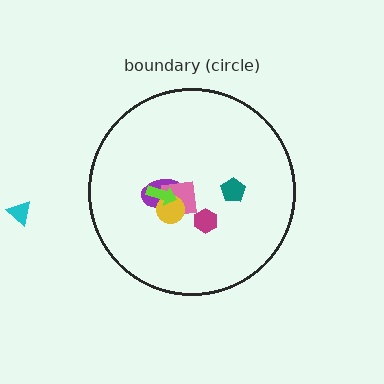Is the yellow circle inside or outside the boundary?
Inside.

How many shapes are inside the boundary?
6 inside, 1 outside.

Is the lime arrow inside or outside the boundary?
Inside.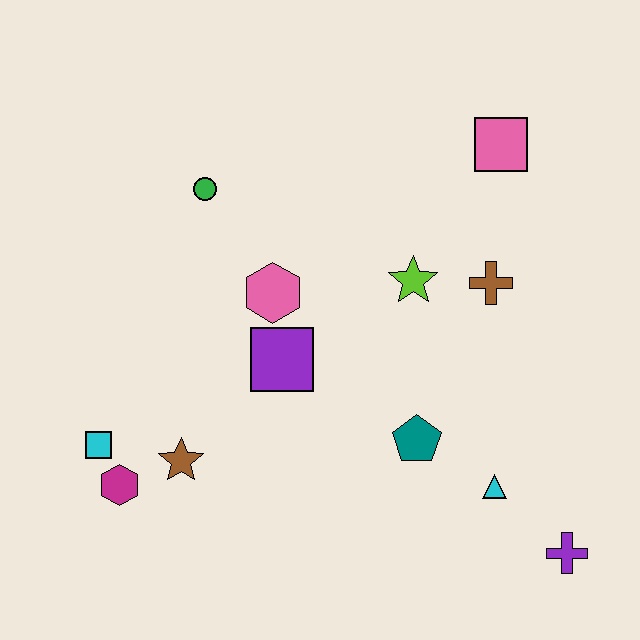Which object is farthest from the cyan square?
The pink square is farthest from the cyan square.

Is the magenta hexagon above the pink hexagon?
No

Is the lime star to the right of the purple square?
Yes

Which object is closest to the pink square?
The brown cross is closest to the pink square.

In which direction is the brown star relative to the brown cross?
The brown star is to the left of the brown cross.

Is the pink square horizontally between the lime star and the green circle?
No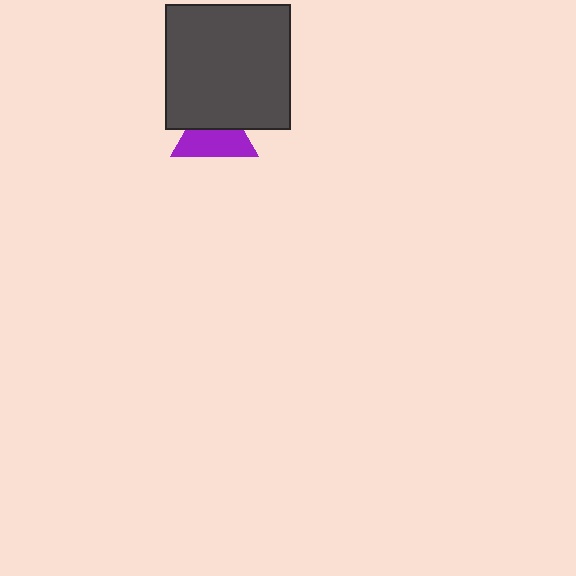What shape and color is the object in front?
The object in front is a dark gray square.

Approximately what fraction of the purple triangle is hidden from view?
Roughly 41% of the purple triangle is hidden behind the dark gray square.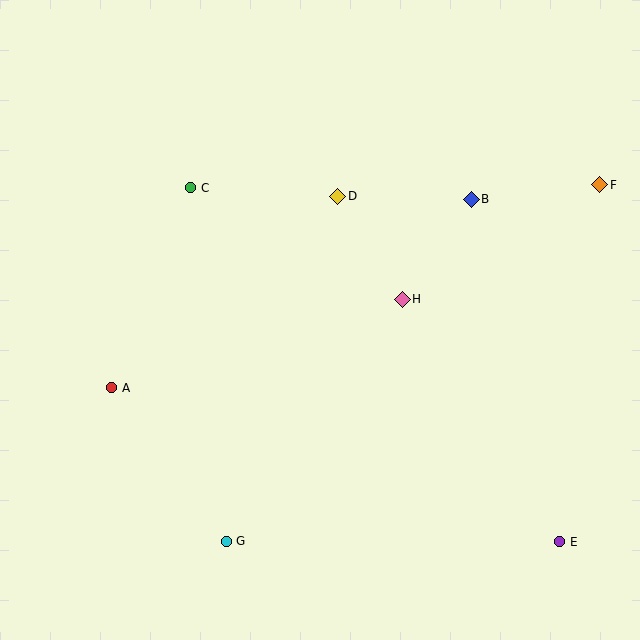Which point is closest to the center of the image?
Point H at (402, 300) is closest to the center.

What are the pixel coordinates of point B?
Point B is at (471, 199).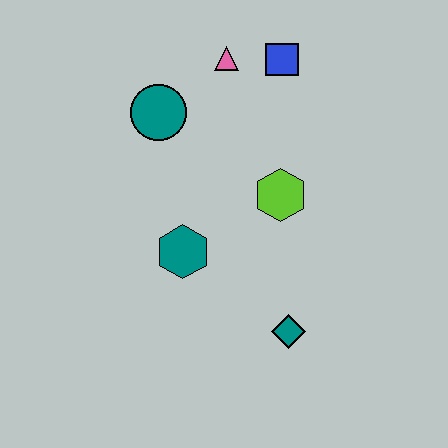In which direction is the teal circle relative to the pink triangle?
The teal circle is to the left of the pink triangle.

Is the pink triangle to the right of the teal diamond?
No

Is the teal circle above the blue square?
No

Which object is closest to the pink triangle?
The blue square is closest to the pink triangle.